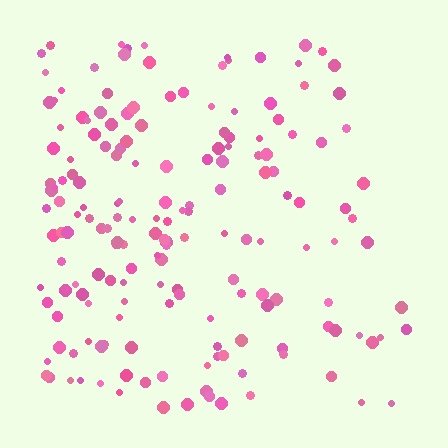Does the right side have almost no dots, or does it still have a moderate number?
Still a moderate number, just noticeably fewer than the left.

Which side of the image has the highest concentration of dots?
The left.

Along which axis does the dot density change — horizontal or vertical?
Horizontal.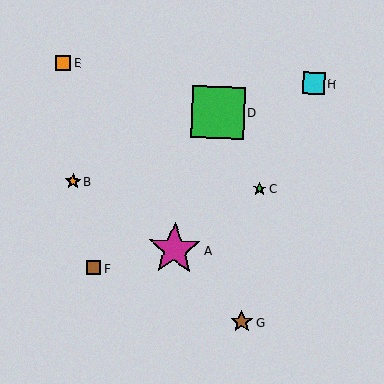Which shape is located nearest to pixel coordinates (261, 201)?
The green star (labeled C) at (260, 189) is nearest to that location.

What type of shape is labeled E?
Shape E is an orange square.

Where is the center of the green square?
The center of the green square is at (218, 112).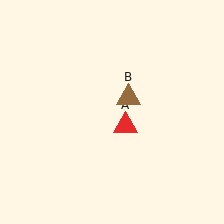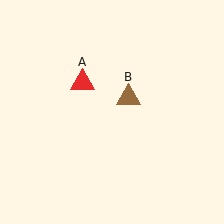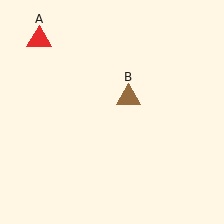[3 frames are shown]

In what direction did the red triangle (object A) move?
The red triangle (object A) moved up and to the left.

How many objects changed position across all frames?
1 object changed position: red triangle (object A).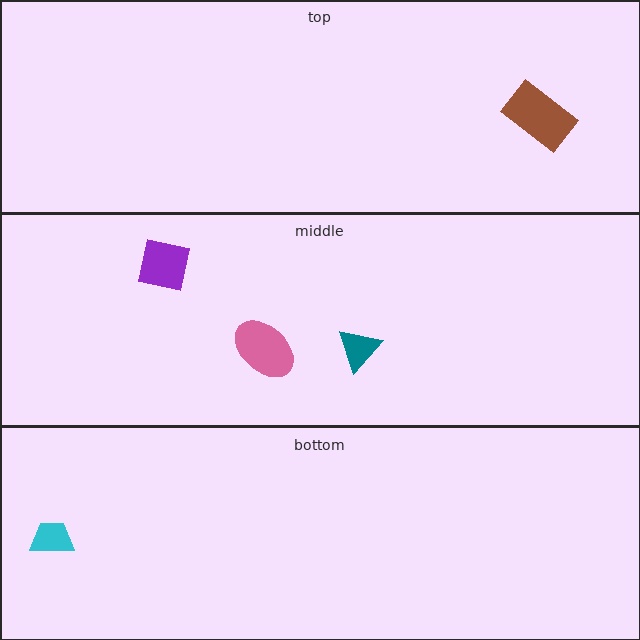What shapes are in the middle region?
The teal triangle, the purple square, the pink ellipse.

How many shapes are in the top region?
1.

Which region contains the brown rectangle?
The top region.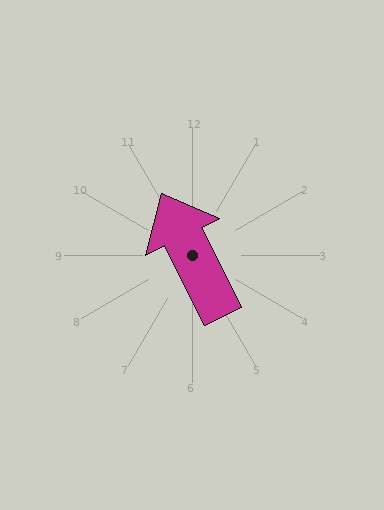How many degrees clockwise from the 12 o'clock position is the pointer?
Approximately 333 degrees.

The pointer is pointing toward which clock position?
Roughly 11 o'clock.